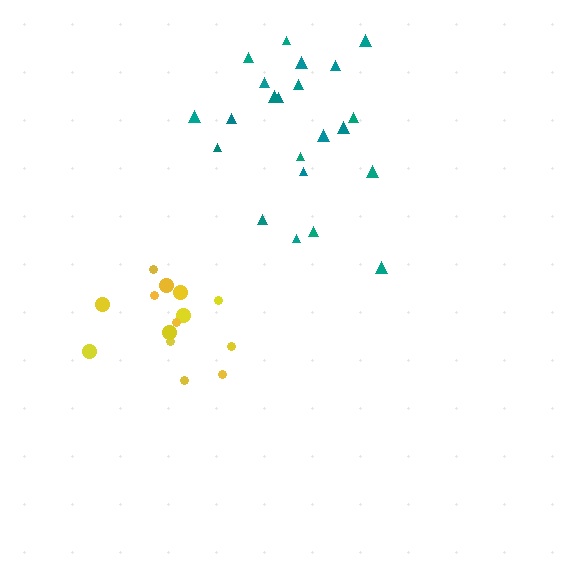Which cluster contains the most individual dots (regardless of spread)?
Teal (22).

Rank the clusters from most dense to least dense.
teal, yellow.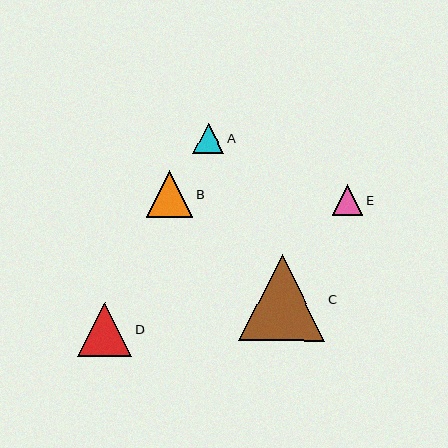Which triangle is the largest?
Triangle C is the largest with a size of approximately 86 pixels.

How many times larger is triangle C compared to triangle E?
Triangle C is approximately 2.8 times the size of triangle E.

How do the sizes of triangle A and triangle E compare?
Triangle A and triangle E are approximately the same size.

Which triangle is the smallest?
Triangle E is the smallest with a size of approximately 31 pixels.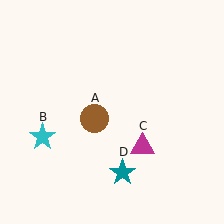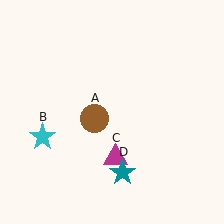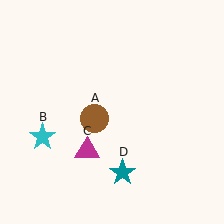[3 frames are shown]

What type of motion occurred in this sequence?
The magenta triangle (object C) rotated clockwise around the center of the scene.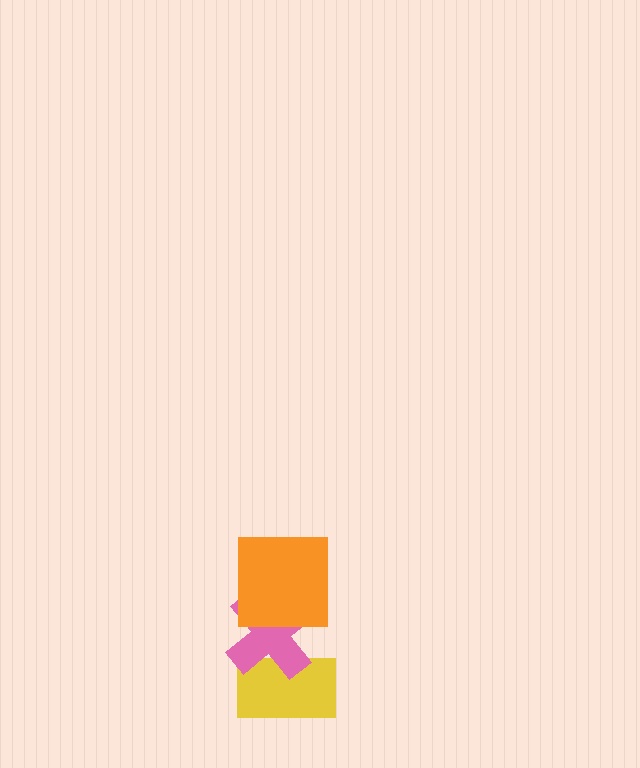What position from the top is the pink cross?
The pink cross is 2nd from the top.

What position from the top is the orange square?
The orange square is 1st from the top.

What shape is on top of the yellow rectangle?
The pink cross is on top of the yellow rectangle.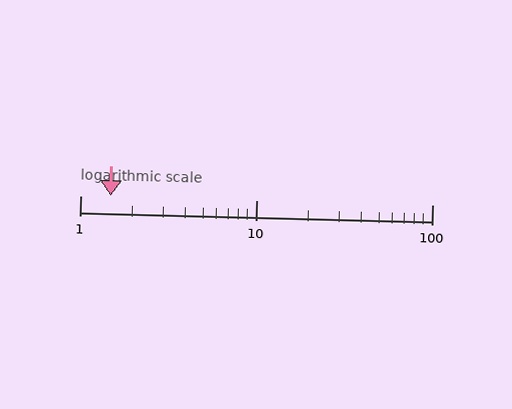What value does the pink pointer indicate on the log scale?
The pointer indicates approximately 1.5.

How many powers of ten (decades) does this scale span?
The scale spans 2 decades, from 1 to 100.